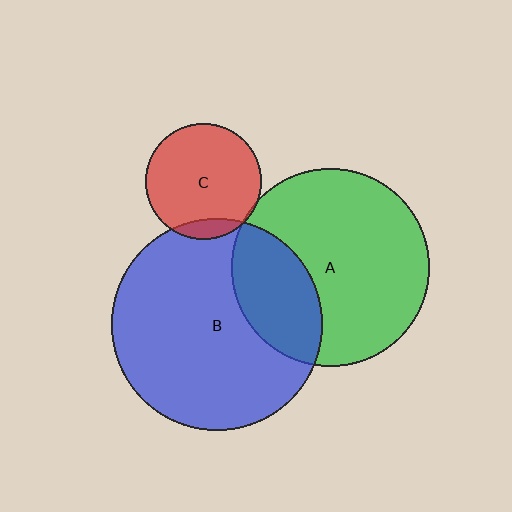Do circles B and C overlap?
Yes.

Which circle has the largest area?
Circle B (blue).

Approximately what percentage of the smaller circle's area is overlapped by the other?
Approximately 10%.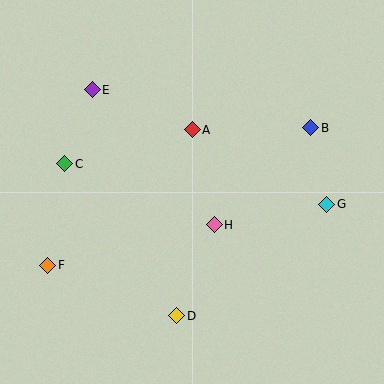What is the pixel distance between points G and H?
The distance between G and H is 115 pixels.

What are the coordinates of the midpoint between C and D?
The midpoint between C and D is at (121, 240).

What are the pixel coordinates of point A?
Point A is at (192, 130).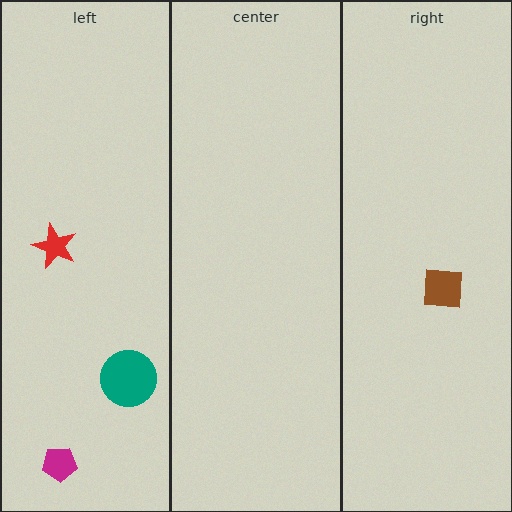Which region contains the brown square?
The right region.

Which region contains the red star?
The left region.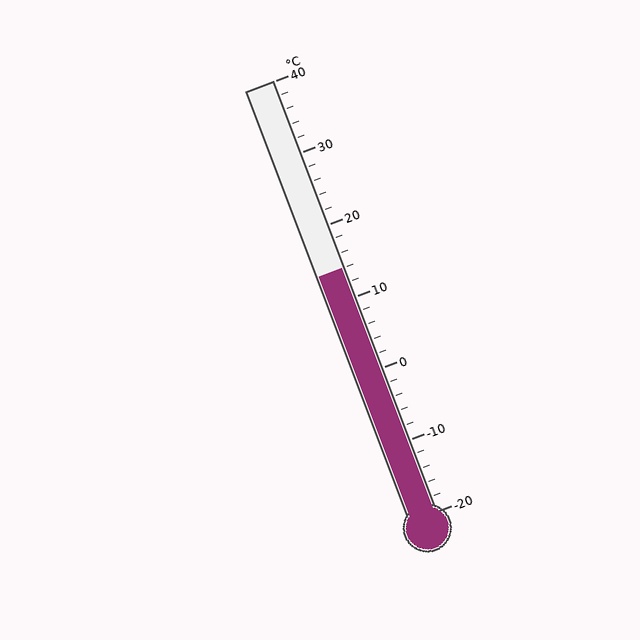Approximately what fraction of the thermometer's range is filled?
The thermometer is filled to approximately 55% of its range.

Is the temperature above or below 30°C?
The temperature is below 30°C.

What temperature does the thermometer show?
The thermometer shows approximately 14°C.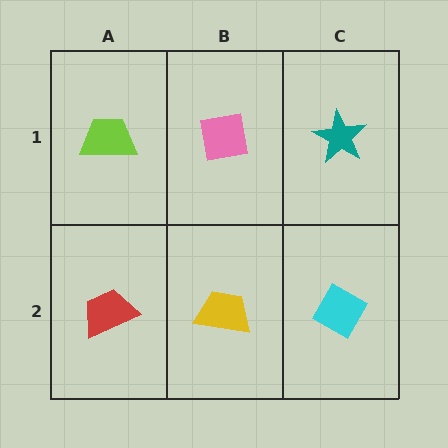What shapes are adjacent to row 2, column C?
A teal star (row 1, column C), a yellow trapezoid (row 2, column B).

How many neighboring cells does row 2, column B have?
3.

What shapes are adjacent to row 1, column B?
A yellow trapezoid (row 2, column B), a lime trapezoid (row 1, column A), a teal star (row 1, column C).